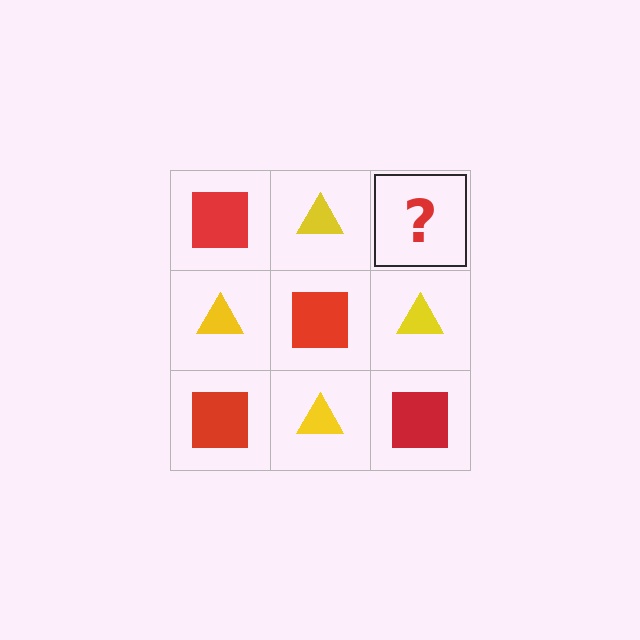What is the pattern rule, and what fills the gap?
The rule is that it alternates red square and yellow triangle in a checkerboard pattern. The gap should be filled with a red square.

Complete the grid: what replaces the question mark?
The question mark should be replaced with a red square.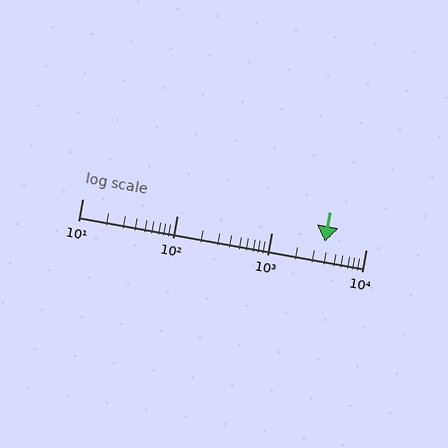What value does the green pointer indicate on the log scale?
The pointer indicates approximately 3700.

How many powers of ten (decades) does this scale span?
The scale spans 3 decades, from 10 to 10000.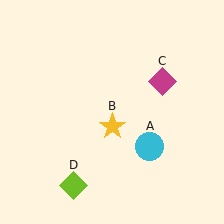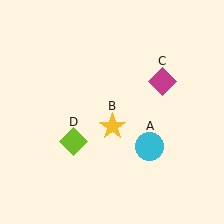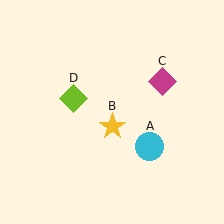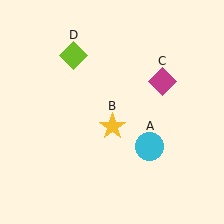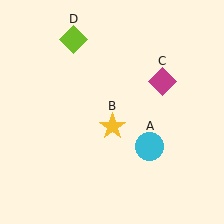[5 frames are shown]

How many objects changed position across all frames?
1 object changed position: lime diamond (object D).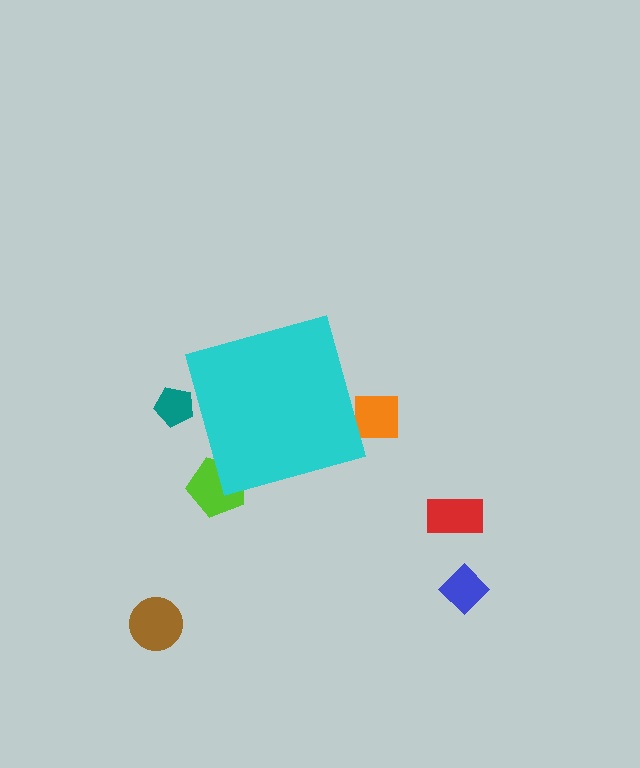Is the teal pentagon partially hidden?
Yes, the teal pentagon is partially hidden behind the cyan diamond.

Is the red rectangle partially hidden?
No, the red rectangle is fully visible.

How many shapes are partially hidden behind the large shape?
3 shapes are partially hidden.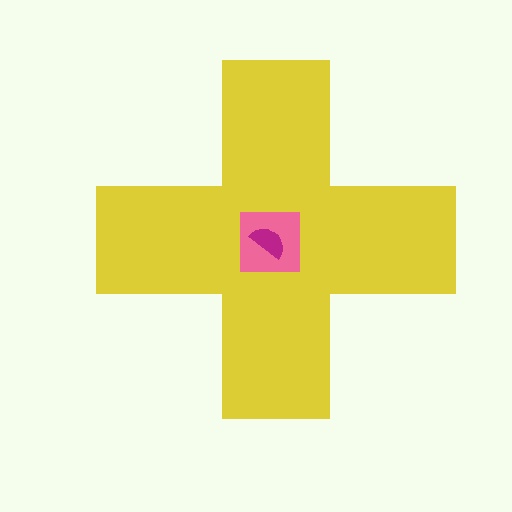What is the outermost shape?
The yellow cross.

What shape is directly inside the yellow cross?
The pink square.